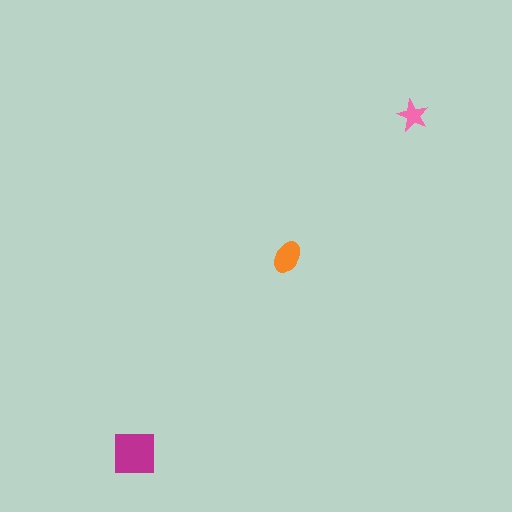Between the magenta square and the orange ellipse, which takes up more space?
The magenta square.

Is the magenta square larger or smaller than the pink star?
Larger.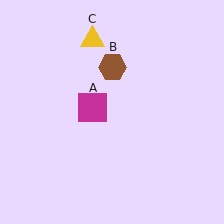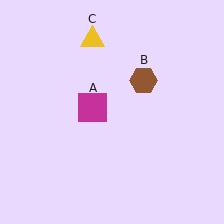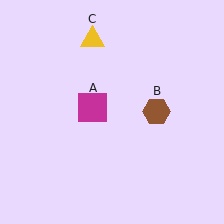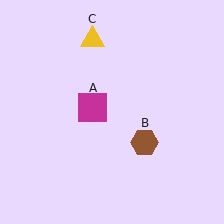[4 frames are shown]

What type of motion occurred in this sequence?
The brown hexagon (object B) rotated clockwise around the center of the scene.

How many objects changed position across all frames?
1 object changed position: brown hexagon (object B).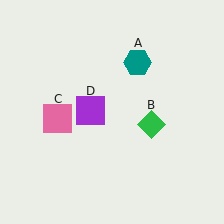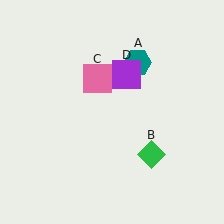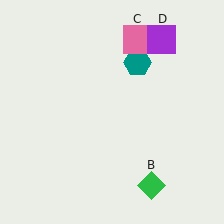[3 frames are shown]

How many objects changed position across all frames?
3 objects changed position: green diamond (object B), pink square (object C), purple square (object D).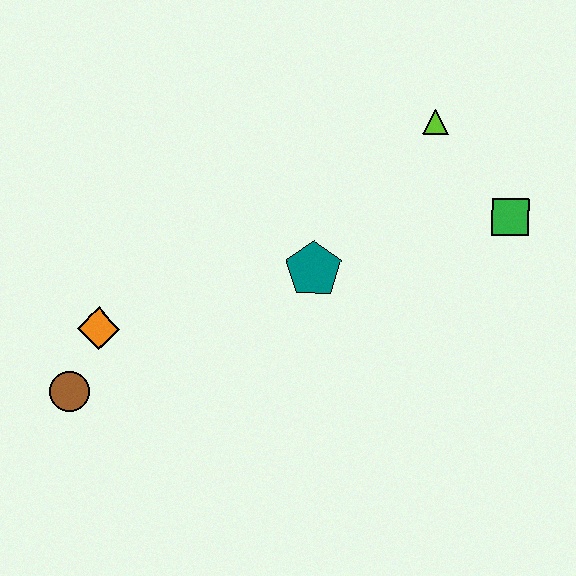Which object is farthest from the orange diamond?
The green square is farthest from the orange diamond.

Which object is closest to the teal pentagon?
The lime triangle is closest to the teal pentagon.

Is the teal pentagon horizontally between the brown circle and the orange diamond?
No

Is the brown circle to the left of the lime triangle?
Yes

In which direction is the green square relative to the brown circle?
The green square is to the right of the brown circle.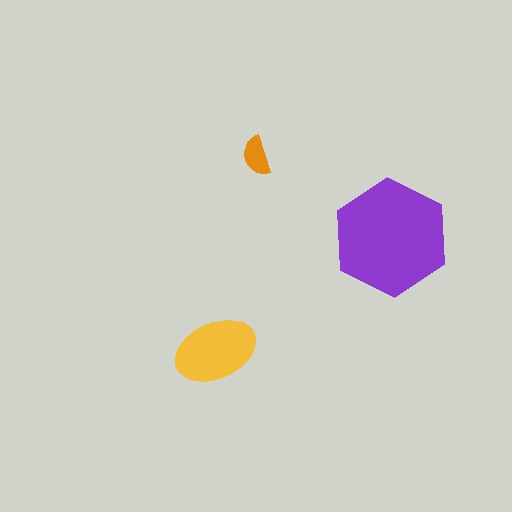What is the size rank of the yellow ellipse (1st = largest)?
2nd.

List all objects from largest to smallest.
The purple hexagon, the yellow ellipse, the orange semicircle.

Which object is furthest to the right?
The purple hexagon is rightmost.